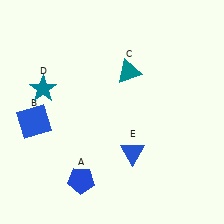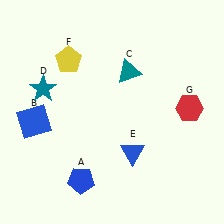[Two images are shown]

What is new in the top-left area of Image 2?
A yellow pentagon (F) was added in the top-left area of Image 2.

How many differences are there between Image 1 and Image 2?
There are 2 differences between the two images.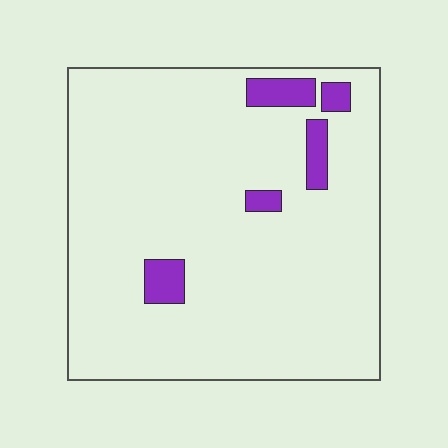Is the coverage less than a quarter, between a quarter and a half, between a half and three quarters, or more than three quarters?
Less than a quarter.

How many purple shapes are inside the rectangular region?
5.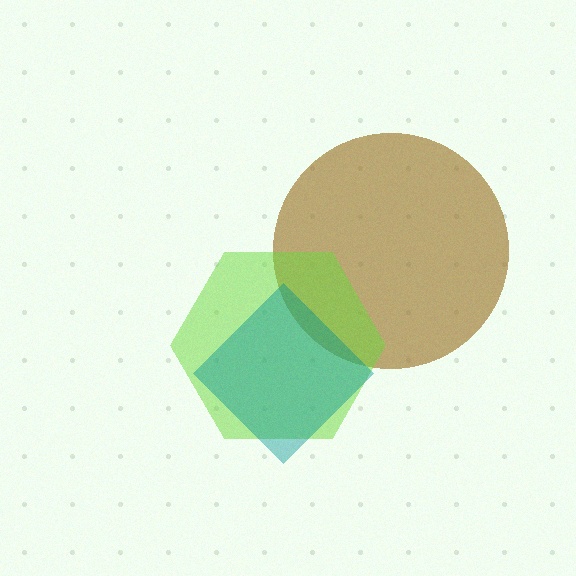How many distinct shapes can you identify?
There are 3 distinct shapes: a brown circle, a lime hexagon, a teal diamond.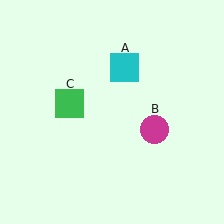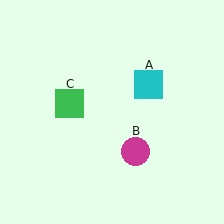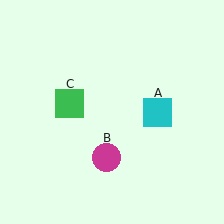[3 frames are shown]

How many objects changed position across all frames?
2 objects changed position: cyan square (object A), magenta circle (object B).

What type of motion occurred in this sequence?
The cyan square (object A), magenta circle (object B) rotated clockwise around the center of the scene.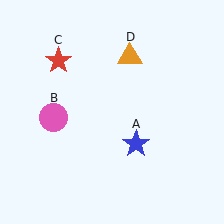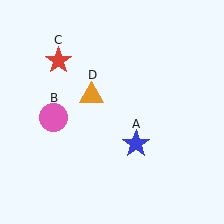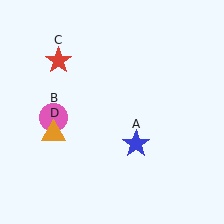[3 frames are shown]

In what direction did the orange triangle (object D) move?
The orange triangle (object D) moved down and to the left.